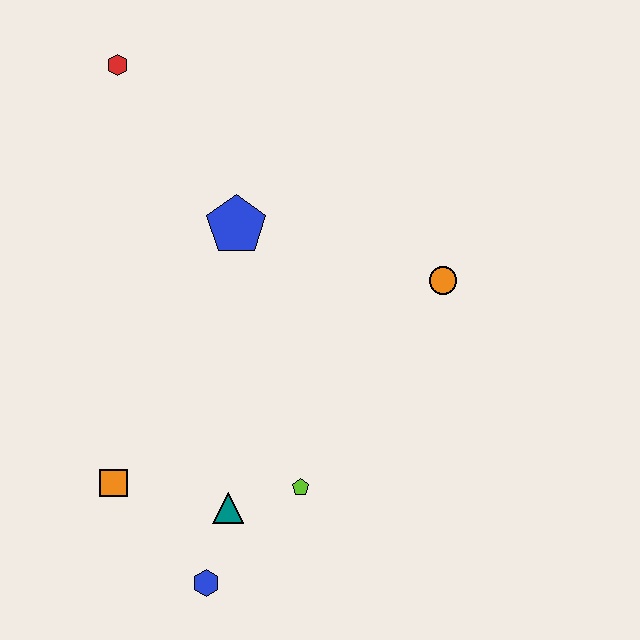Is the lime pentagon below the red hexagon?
Yes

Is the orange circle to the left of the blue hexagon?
No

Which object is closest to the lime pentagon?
The teal triangle is closest to the lime pentagon.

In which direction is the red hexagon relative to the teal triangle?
The red hexagon is above the teal triangle.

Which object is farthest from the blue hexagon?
The red hexagon is farthest from the blue hexagon.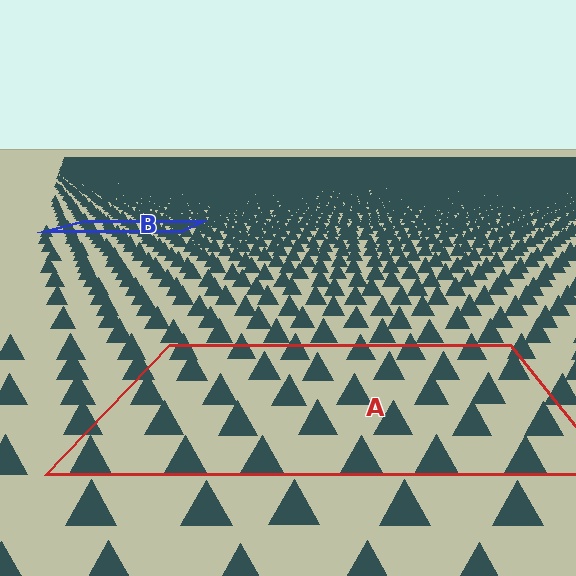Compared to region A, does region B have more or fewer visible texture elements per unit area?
Region B has more texture elements per unit area — they are packed more densely because it is farther away.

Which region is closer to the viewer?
Region A is closer. The texture elements there are larger and more spread out.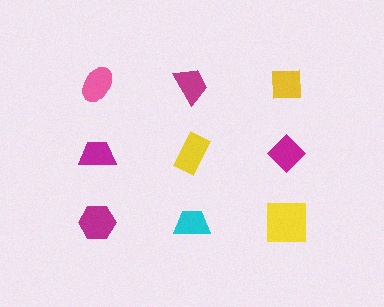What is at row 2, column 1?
A magenta trapezoid.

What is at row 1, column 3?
A yellow square.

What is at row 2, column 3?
A magenta diamond.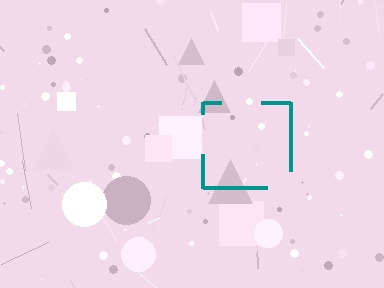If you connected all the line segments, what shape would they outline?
They would outline a square.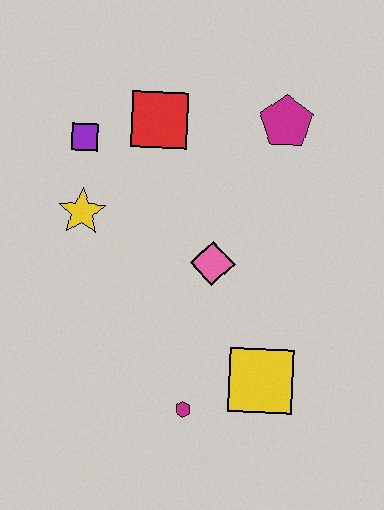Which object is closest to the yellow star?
The purple square is closest to the yellow star.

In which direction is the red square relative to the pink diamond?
The red square is above the pink diamond.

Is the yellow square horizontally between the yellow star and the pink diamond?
No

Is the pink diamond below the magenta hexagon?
No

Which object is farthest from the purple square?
The yellow square is farthest from the purple square.